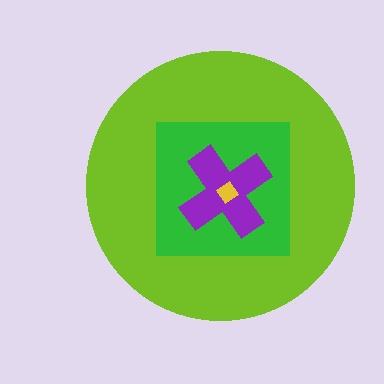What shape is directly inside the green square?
The purple cross.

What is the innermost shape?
The yellow diamond.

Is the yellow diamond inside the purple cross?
Yes.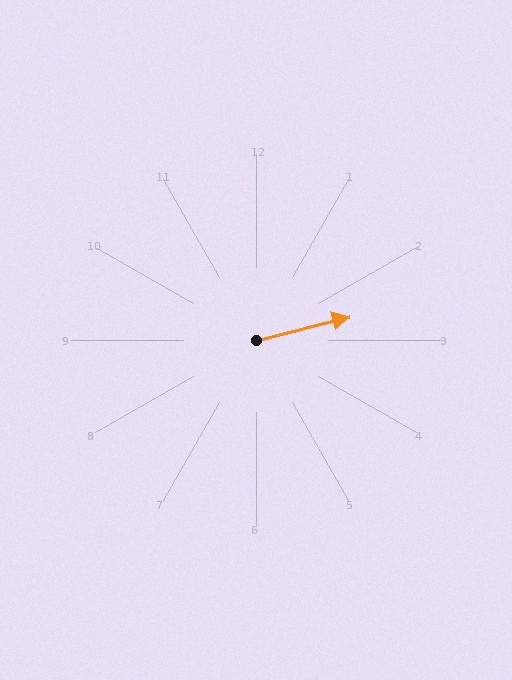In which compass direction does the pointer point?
East.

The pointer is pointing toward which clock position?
Roughly 3 o'clock.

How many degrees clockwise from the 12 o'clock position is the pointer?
Approximately 76 degrees.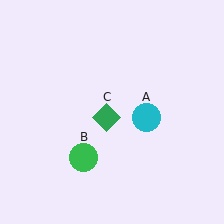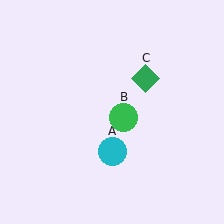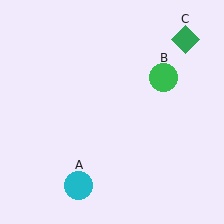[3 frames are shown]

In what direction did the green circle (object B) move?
The green circle (object B) moved up and to the right.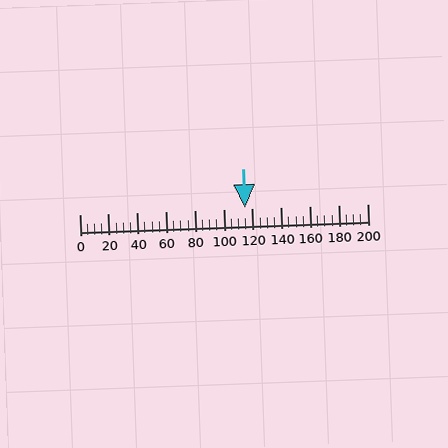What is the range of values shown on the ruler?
The ruler shows values from 0 to 200.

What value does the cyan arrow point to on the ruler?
The cyan arrow points to approximately 115.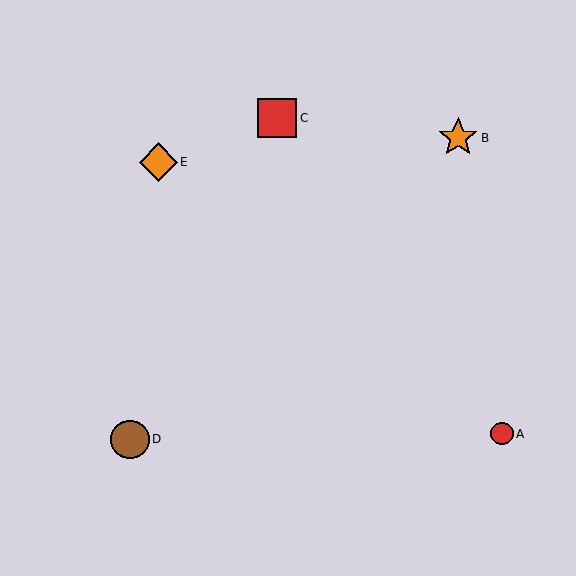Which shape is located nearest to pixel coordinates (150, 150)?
The orange diamond (labeled E) at (158, 162) is nearest to that location.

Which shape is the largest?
The orange star (labeled B) is the largest.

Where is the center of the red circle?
The center of the red circle is at (502, 434).